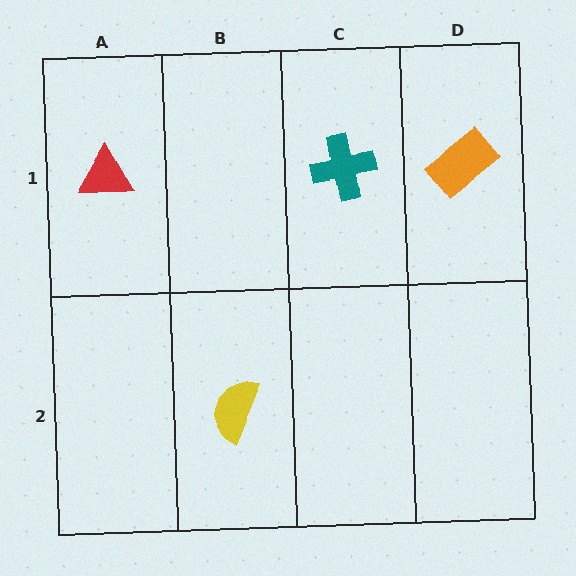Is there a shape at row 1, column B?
No, that cell is empty.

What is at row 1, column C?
A teal cross.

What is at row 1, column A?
A red triangle.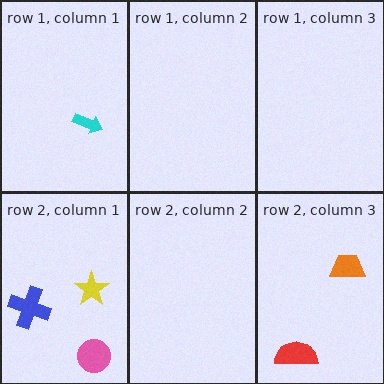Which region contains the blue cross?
The row 2, column 1 region.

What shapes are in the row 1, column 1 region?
The cyan arrow.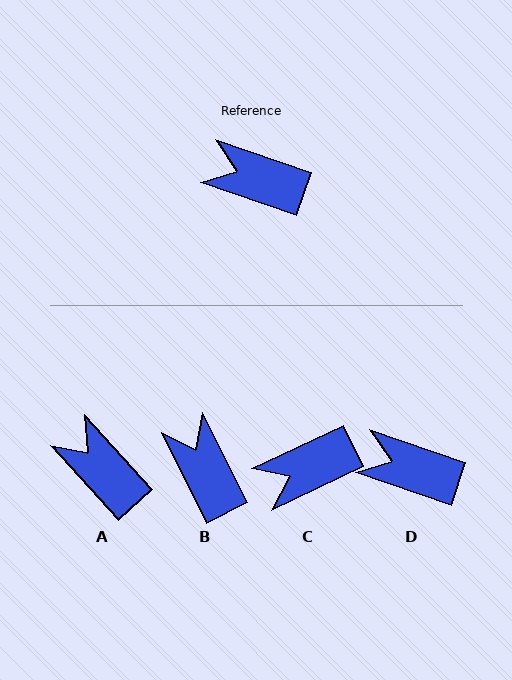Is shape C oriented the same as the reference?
No, it is off by about 45 degrees.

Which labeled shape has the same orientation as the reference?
D.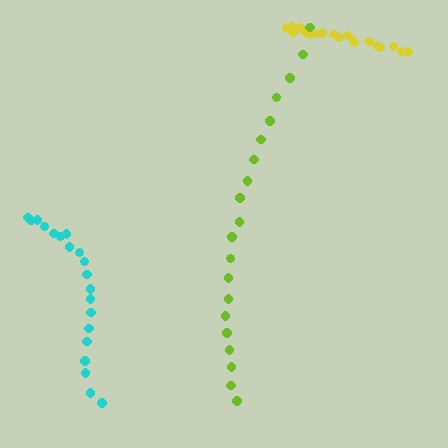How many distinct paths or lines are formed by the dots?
There are 3 distinct paths.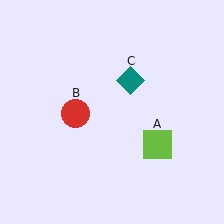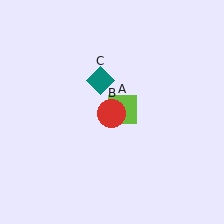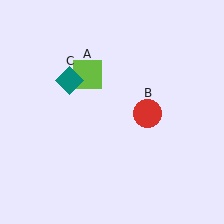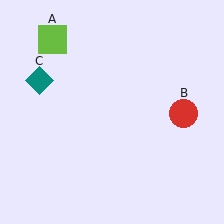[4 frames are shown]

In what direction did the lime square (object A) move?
The lime square (object A) moved up and to the left.